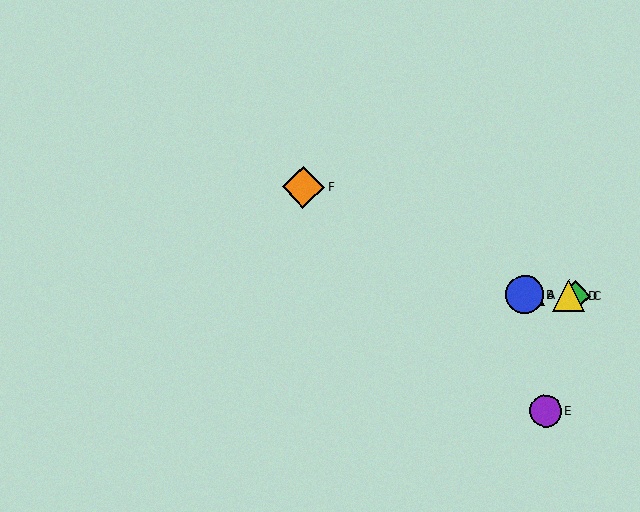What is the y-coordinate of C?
Object C is at y≈295.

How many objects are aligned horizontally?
4 objects (A, B, C, D) are aligned horizontally.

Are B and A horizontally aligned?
Yes, both are at y≈294.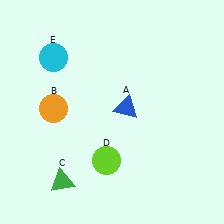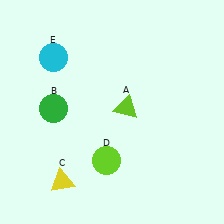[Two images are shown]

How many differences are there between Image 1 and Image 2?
There are 3 differences between the two images.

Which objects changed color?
A changed from blue to lime. B changed from orange to green. C changed from green to yellow.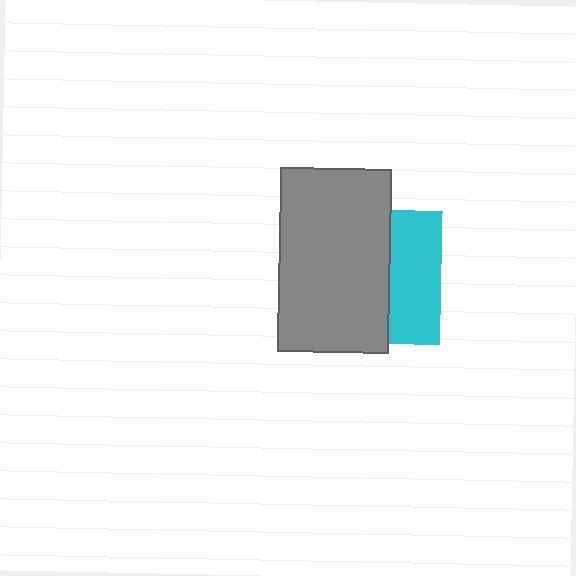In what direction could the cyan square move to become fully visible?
The cyan square could move right. That would shift it out from behind the gray rectangle entirely.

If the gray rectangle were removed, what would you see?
You would see the complete cyan square.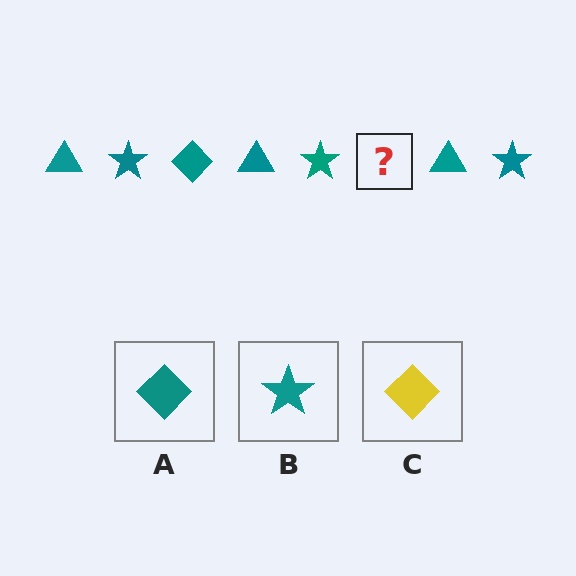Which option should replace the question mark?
Option A.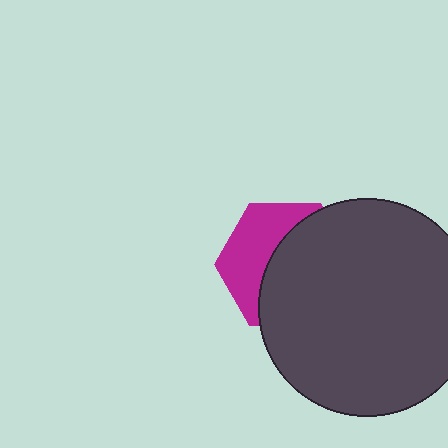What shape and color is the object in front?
The object in front is a dark gray circle.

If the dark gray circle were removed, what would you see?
You would see the complete magenta hexagon.